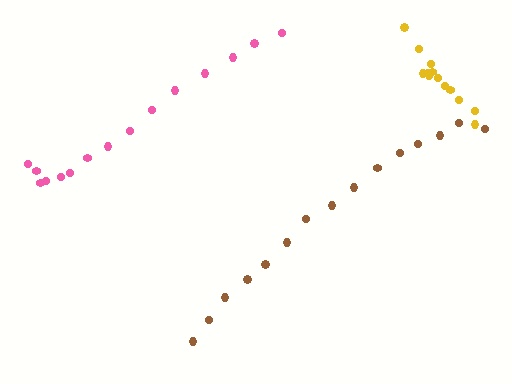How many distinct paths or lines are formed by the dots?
There are 3 distinct paths.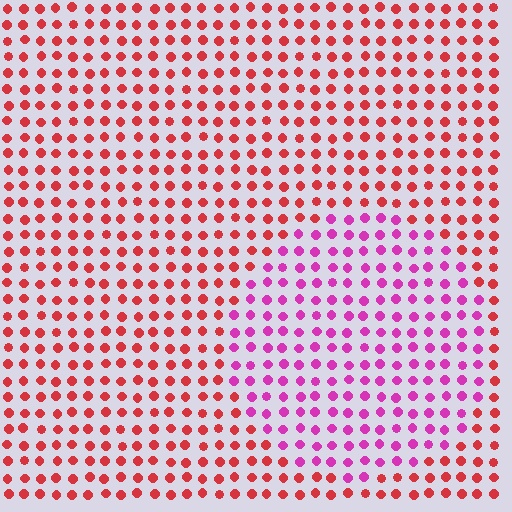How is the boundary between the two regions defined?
The boundary is defined purely by a slight shift in hue (about 44 degrees). Spacing, size, and orientation are identical on both sides.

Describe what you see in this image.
The image is filled with small red elements in a uniform arrangement. A circle-shaped region is visible where the elements are tinted to a slightly different hue, forming a subtle color boundary.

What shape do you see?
I see a circle.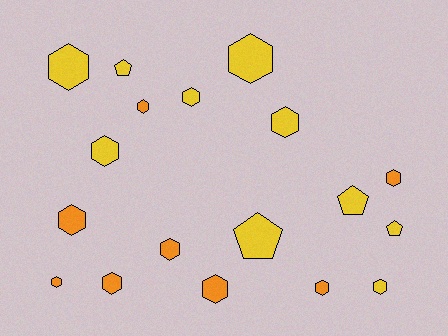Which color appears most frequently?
Yellow, with 10 objects.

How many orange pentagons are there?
There are no orange pentagons.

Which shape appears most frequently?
Hexagon, with 14 objects.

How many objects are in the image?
There are 18 objects.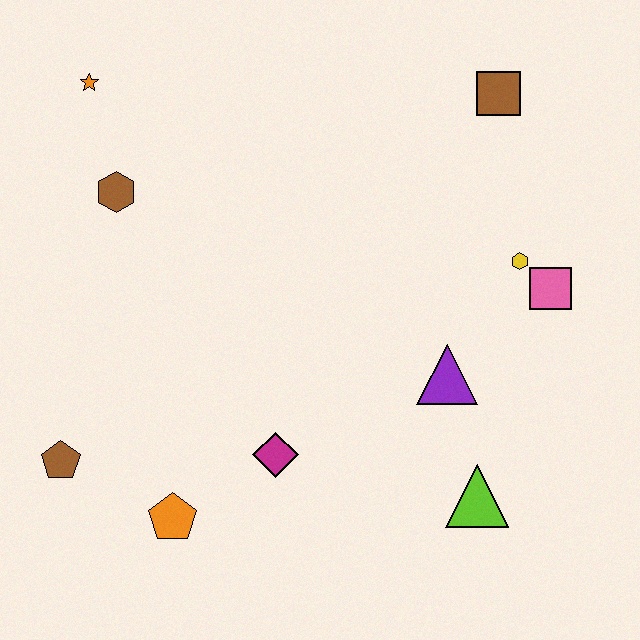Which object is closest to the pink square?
The yellow hexagon is closest to the pink square.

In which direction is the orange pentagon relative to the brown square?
The orange pentagon is below the brown square.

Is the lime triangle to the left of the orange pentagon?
No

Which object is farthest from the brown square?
The brown pentagon is farthest from the brown square.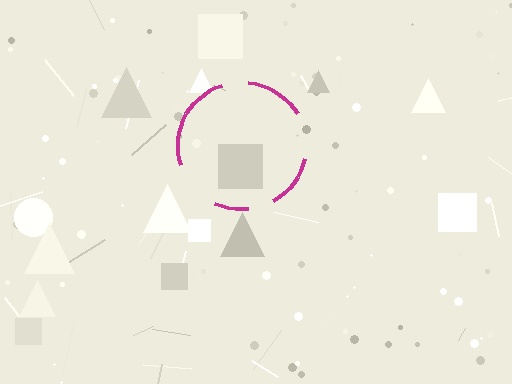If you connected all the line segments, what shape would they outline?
They would outline a circle.